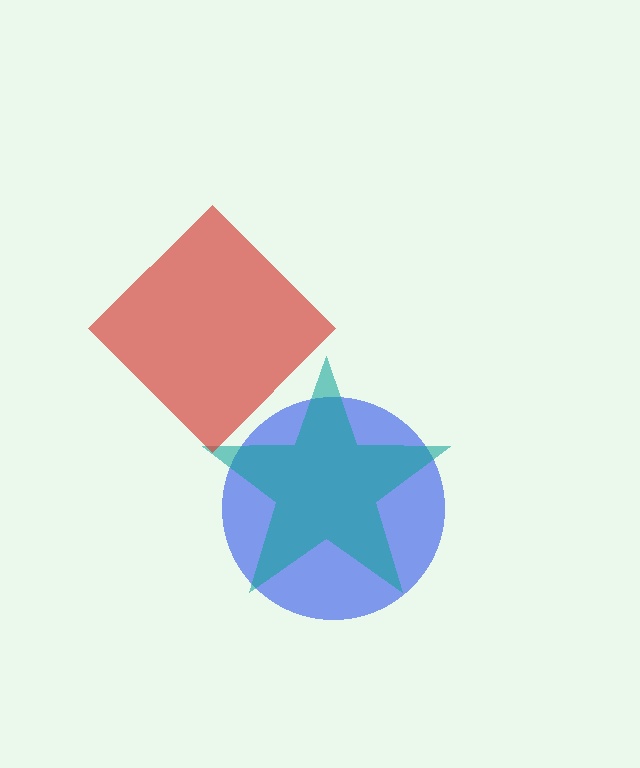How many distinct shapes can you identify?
There are 3 distinct shapes: a blue circle, a teal star, a red diamond.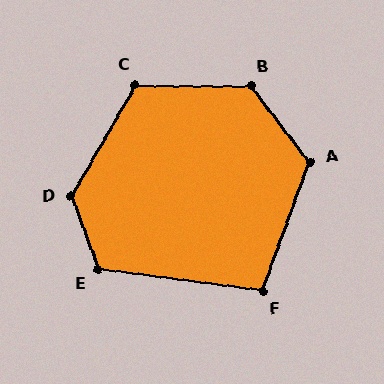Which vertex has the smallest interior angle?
F, at approximately 103 degrees.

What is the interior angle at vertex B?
Approximately 128 degrees (obtuse).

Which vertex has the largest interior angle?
D, at approximately 129 degrees.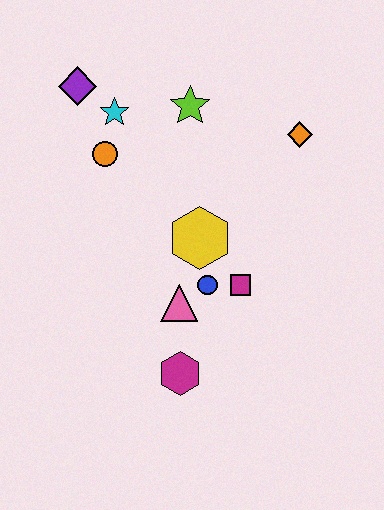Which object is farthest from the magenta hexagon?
The purple diamond is farthest from the magenta hexagon.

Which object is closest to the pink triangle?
The blue circle is closest to the pink triangle.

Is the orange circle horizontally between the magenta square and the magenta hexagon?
No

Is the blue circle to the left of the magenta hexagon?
No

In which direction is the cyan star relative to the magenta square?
The cyan star is above the magenta square.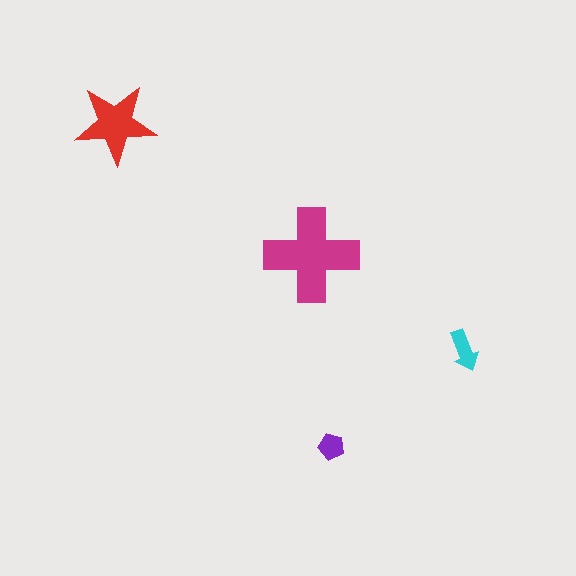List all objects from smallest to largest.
The purple pentagon, the cyan arrow, the red star, the magenta cross.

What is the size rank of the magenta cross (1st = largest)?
1st.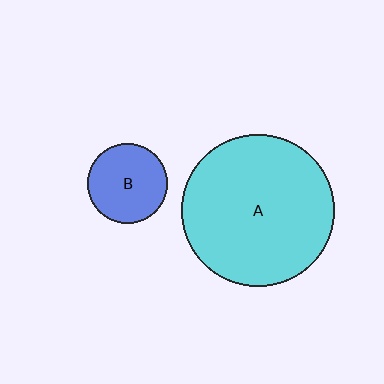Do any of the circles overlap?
No, none of the circles overlap.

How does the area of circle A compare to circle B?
Approximately 3.6 times.